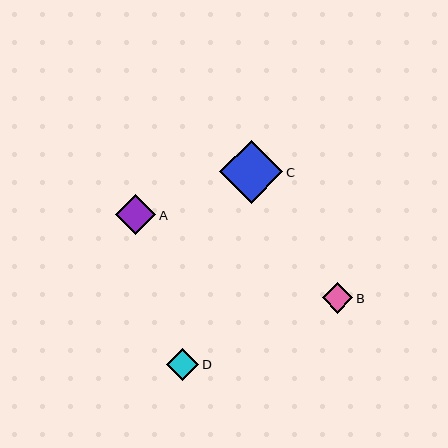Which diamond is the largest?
Diamond C is the largest with a size of approximately 63 pixels.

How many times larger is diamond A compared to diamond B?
Diamond A is approximately 1.3 times the size of diamond B.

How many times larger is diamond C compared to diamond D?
Diamond C is approximately 2.0 times the size of diamond D.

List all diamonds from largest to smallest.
From largest to smallest: C, A, D, B.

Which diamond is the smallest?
Diamond B is the smallest with a size of approximately 31 pixels.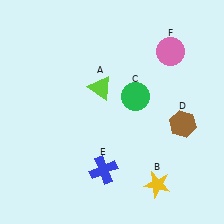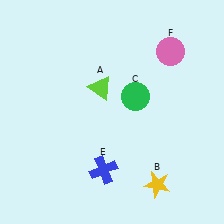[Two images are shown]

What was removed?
The brown hexagon (D) was removed in Image 2.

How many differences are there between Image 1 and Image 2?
There is 1 difference between the two images.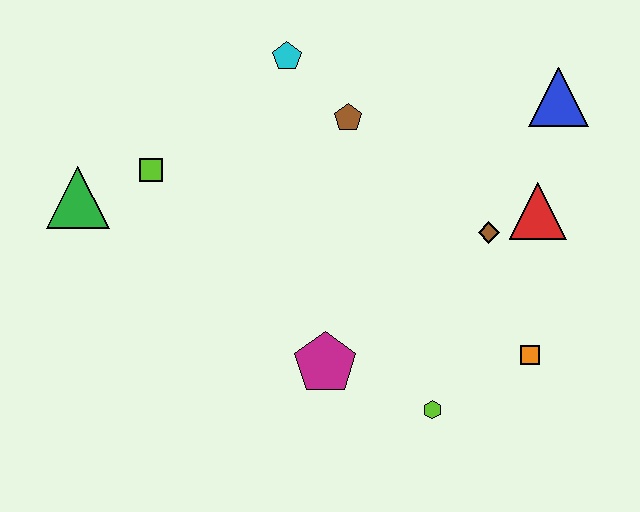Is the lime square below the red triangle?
No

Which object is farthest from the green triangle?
The blue triangle is farthest from the green triangle.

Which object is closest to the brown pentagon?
The cyan pentagon is closest to the brown pentagon.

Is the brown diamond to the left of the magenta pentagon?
No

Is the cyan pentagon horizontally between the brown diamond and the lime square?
Yes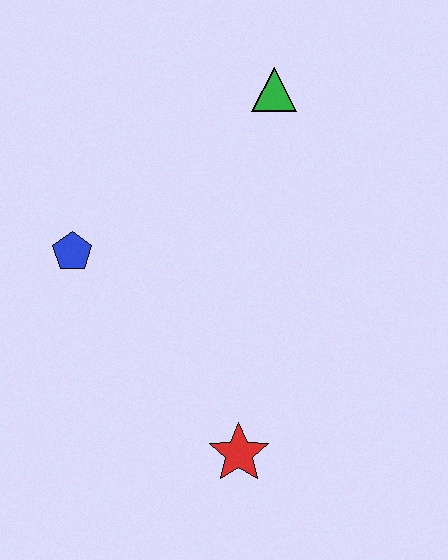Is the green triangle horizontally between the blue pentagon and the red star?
No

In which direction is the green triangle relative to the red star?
The green triangle is above the red star.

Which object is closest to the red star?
The blue pentagon is closest to the red star.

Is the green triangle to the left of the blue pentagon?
No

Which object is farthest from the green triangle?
The red star is farthest from the green triangle.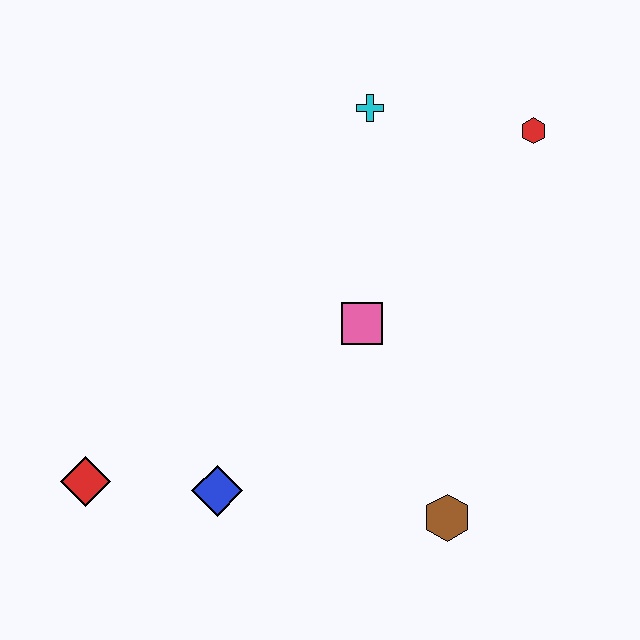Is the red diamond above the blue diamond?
Yes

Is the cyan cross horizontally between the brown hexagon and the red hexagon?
No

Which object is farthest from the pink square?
The red diamond is farthest from the pink square.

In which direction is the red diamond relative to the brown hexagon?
The red diamond is to the left of the brown hexagon.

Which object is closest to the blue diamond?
The red diamond is closest to the blue diamond.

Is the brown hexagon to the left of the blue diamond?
No